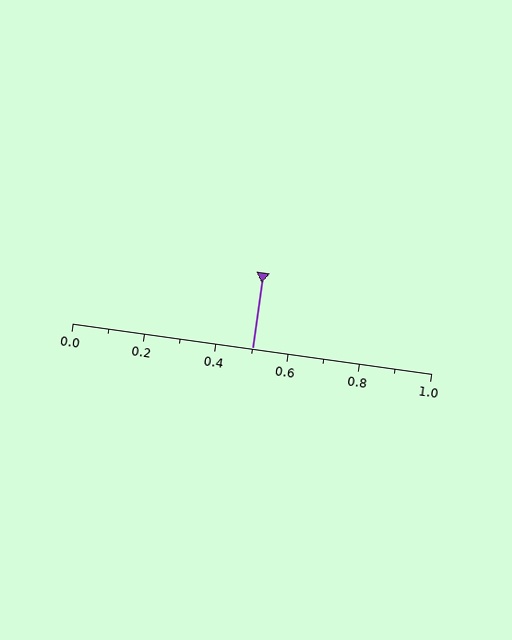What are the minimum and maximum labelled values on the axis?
The axis runs from 0.0 to 1.0.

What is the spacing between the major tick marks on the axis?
The major ticks are spaced 0.2 apart.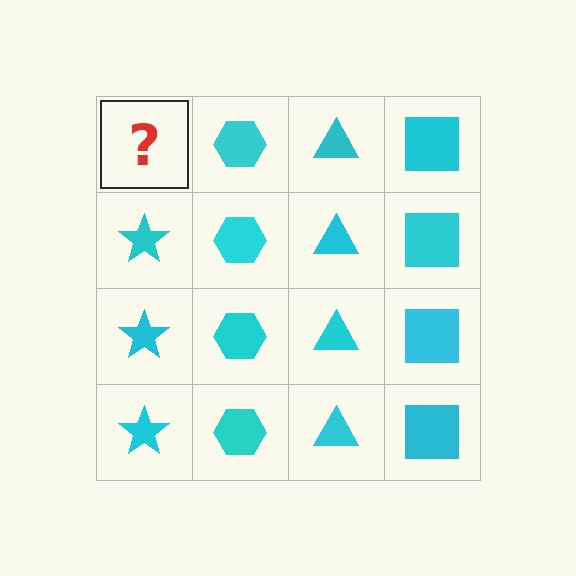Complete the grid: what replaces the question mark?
The question mark should be replaced with a cyan star.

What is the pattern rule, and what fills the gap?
The rule is that each column has a consistent shape. The gap should be filled with a cyan star.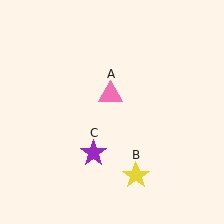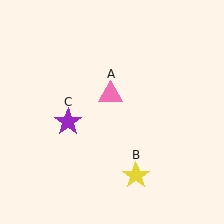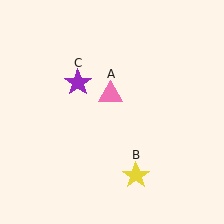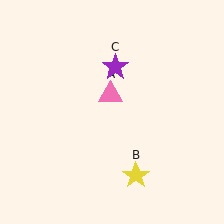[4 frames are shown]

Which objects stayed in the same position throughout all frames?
Pink triangle (object A) and yellow star (object B) remained stationary.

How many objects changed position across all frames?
1 object changed position: purple star (object C).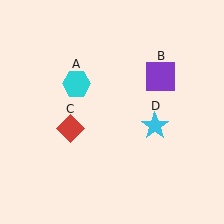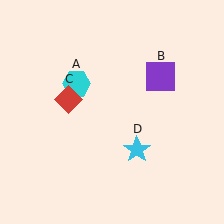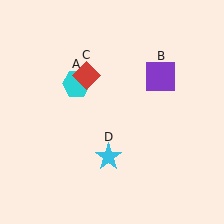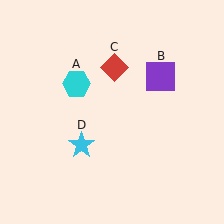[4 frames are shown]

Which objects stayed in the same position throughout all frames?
Cyan hexagon (object A) and purple square (object B) remained stationary.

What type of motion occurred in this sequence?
The red diamond (object C), cyan star (object D) rotated clockwise around the center of the scene.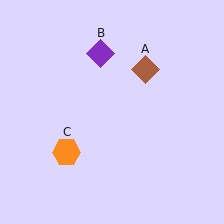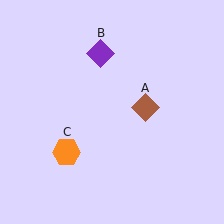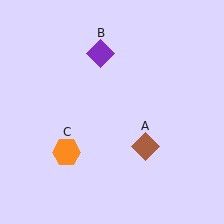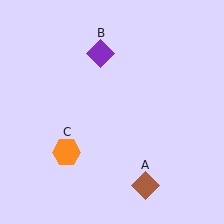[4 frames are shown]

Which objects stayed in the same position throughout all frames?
Purple diamond (object B) and orange hexagon (object C) remained stationary.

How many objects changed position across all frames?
1 object changed position: brown diamond (object A).